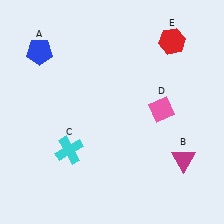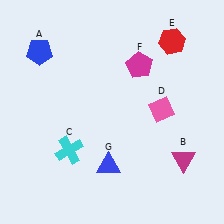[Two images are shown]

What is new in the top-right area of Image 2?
A magenta pentagon (F) was added in the top-right area of Image 2.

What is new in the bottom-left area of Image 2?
A blue triangle (G) was added in the bottom-left area of Image 2.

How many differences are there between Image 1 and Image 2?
There are 2 differences between the two images.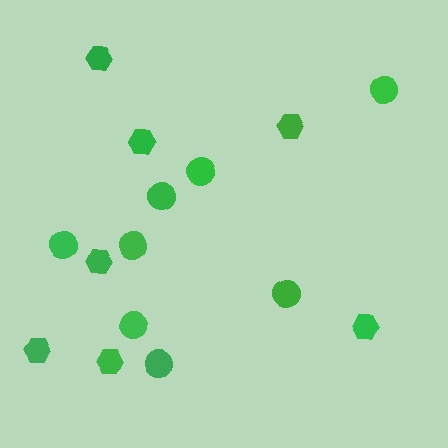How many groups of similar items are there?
There are 2 groups: one group of hexagons (7) and one group of circles (8).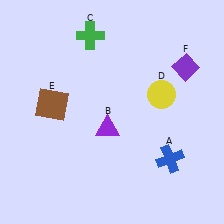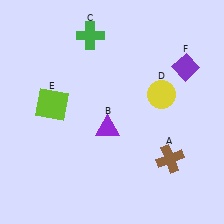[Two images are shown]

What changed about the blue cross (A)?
In Image 1, A is blue. In Image 2, it changed to brown.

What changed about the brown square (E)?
In Image 1, E is brown. In Image 2, it changed to lime.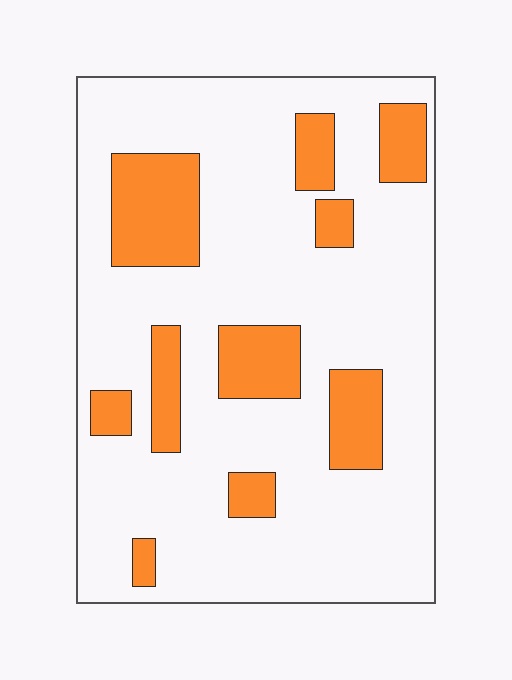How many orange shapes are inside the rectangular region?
10.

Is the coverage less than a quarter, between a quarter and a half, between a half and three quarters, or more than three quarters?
Less than a quarter.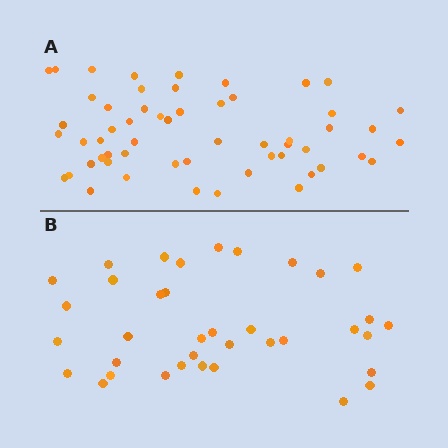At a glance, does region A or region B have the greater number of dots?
Region A (the top region) has more dots.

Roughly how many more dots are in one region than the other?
Region A has approximately 20 more dots than region B.